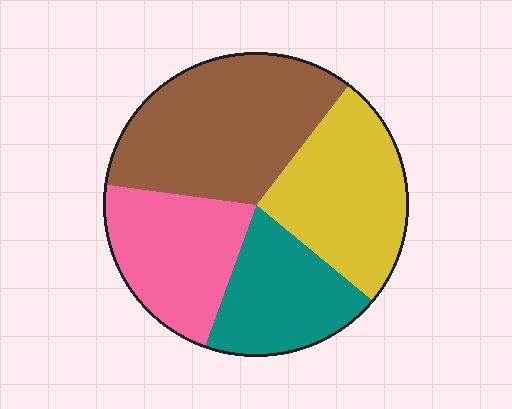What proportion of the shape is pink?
Pink covers about 20% of the shape.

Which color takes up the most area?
Brown, at roughly 35%.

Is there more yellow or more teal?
Yellow.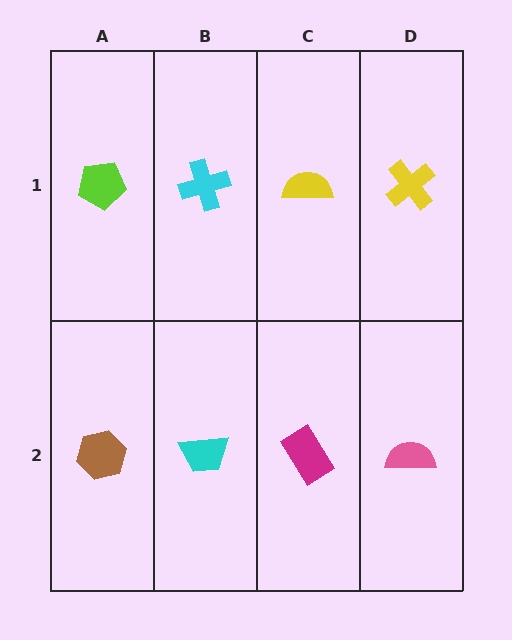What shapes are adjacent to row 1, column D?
A pink semicircle (row 2, column D), a yellow semicircle (row 1, column C).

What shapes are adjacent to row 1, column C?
A magenta rectangle (row 2, column C), a cyan cross (row 1, column B), a yellow cross (row 1, column D).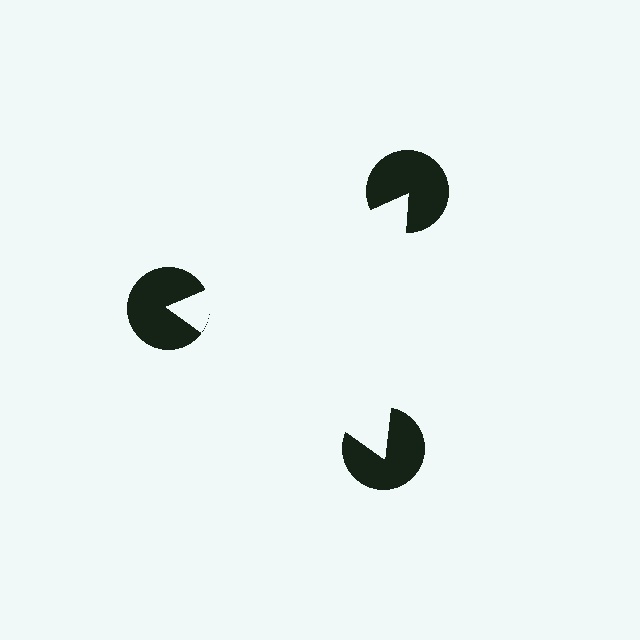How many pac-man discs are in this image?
There are 3 — one at each vertex of the illusory triangle.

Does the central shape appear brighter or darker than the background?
It typically appears slightly brighter than the background, even though no actual brightness change is drawn.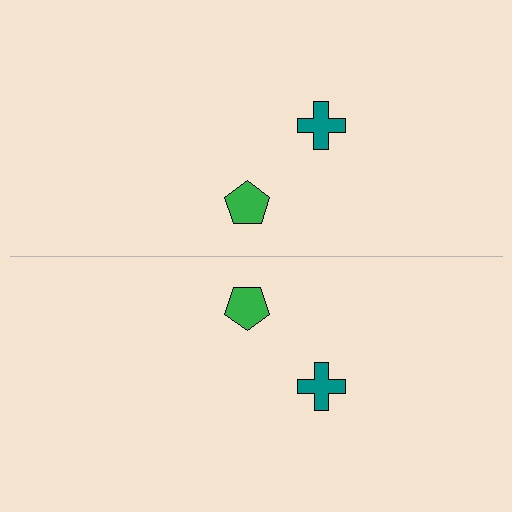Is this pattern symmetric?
Yes, this pattern has bilateral (reflection) symmetry.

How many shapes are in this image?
There are 4 shapes in this image.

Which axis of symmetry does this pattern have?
The pattern has a horizontal axis of symmetry running through the center of the image.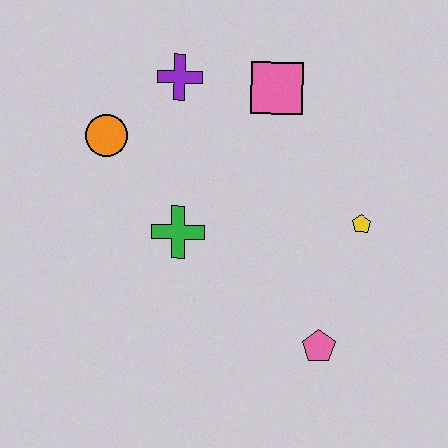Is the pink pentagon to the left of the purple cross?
No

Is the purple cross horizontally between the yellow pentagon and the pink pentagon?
No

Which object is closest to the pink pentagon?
The yellow pentagon is closest to the pink pentagon.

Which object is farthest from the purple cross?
The pink pentagon is farthest from the purple cross.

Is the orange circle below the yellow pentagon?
No